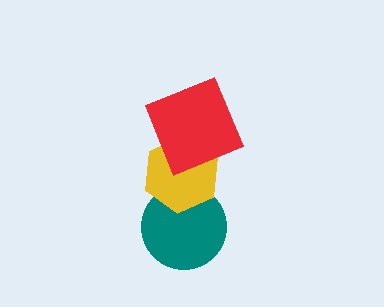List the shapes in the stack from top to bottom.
From top to bottom: the red square, the yellow hexagon, the teal circle.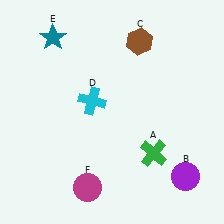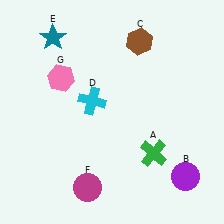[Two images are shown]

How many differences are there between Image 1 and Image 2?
There is 1 difference between the two images.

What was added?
A pink hexagon (G) was added in Image 2.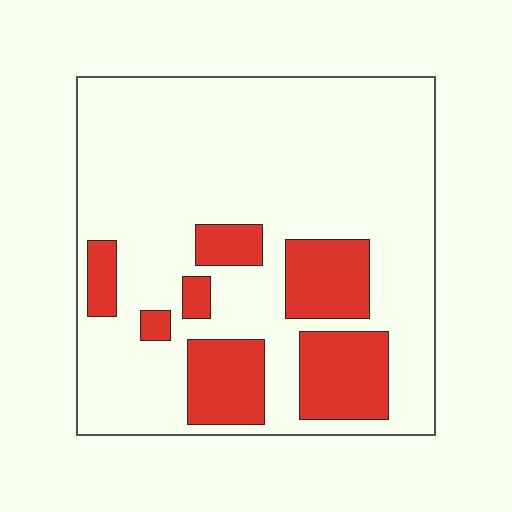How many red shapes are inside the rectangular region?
7.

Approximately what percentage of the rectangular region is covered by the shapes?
Approximately 20%.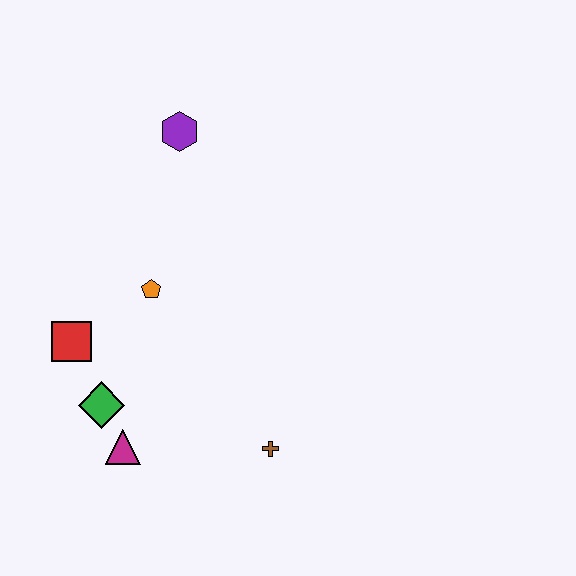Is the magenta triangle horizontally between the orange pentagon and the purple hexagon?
No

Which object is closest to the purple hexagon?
The orange pentagon is closest to the purple hexagon.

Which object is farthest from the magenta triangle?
The purple hexagon is farthest from the magenta triangle.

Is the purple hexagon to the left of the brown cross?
Yes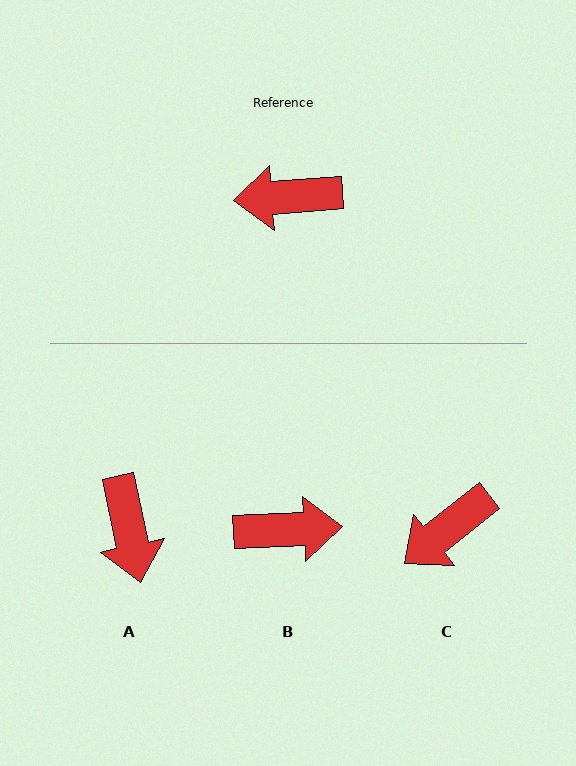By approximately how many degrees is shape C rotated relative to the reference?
Approximately 34 degrees counter-clockwise.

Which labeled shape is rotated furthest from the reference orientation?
B, about 179 degrees away.